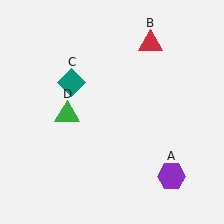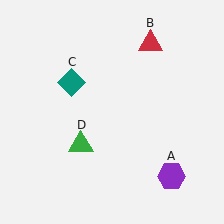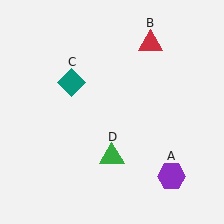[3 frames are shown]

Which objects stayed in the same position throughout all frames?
Purple hexagon (object A) and red triangle (object B) and teal diamond (object C) remained stationary.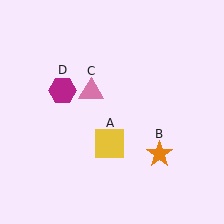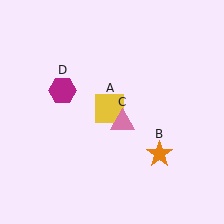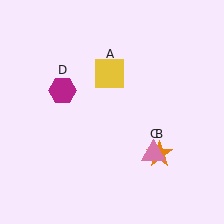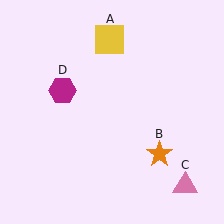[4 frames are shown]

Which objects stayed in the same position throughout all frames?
Orange star (object B) and magenta hexagon (object D) remained stationary.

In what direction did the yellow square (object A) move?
The yellow square (object A) moved up.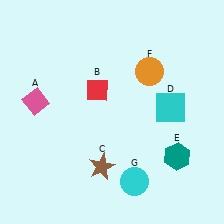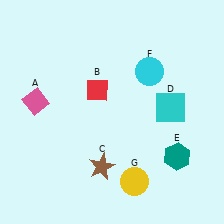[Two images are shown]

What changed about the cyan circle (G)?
In Image 1, G is cyan. In Image 2, it changed to yellow.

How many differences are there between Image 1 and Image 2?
There are 2 differences between the two images.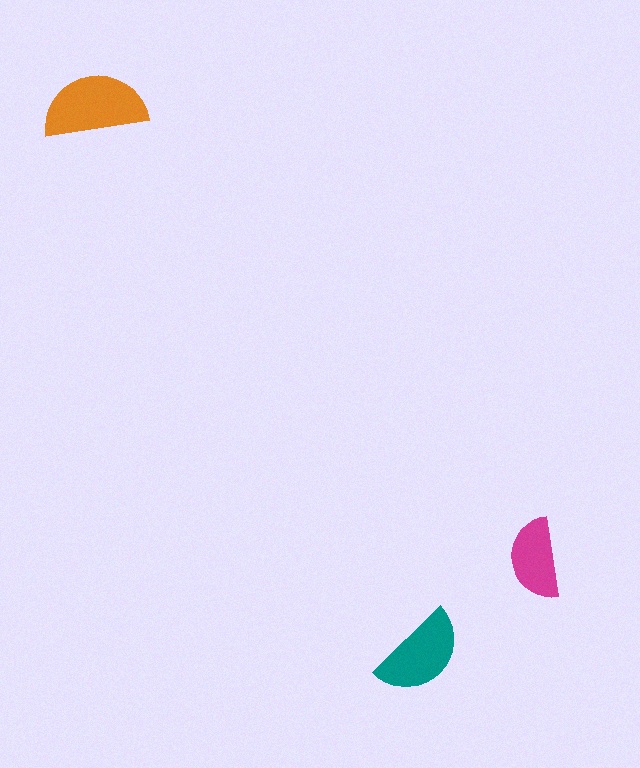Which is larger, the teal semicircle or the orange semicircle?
The orange one.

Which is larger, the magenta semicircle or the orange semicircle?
The orange one.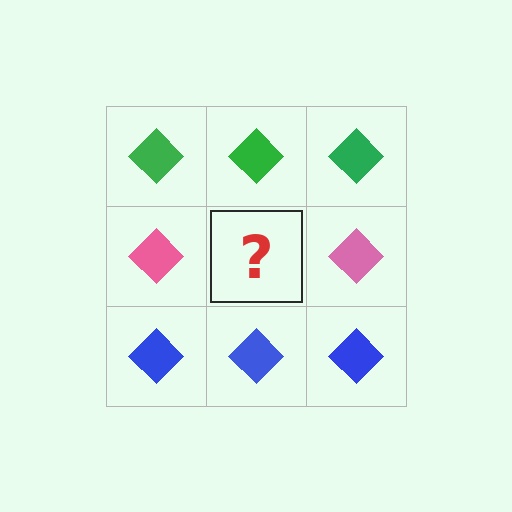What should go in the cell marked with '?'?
The missing cell should contain a pink diamond.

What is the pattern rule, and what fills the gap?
The rule is that each row has a consistent color. The gap should be filled with a pink diamond.